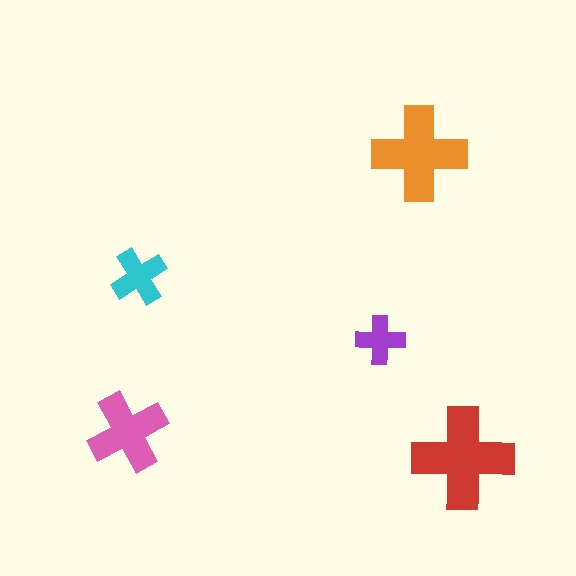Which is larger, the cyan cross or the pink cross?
The pink one.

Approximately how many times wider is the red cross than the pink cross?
About 1.5 times wider.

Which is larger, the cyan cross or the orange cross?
The orange one.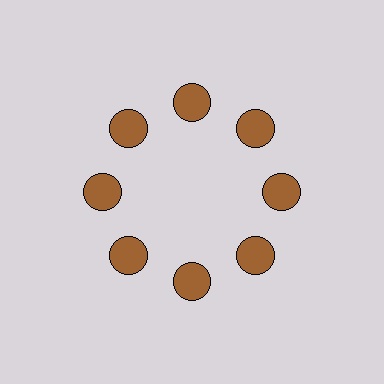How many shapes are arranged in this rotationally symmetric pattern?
There are 8 shapes, arranged in 8 groups of 1.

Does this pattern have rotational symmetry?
Yes, this pattern has 8-fold rotational symmetry. It looks the same after rotating 45 degrees around the center.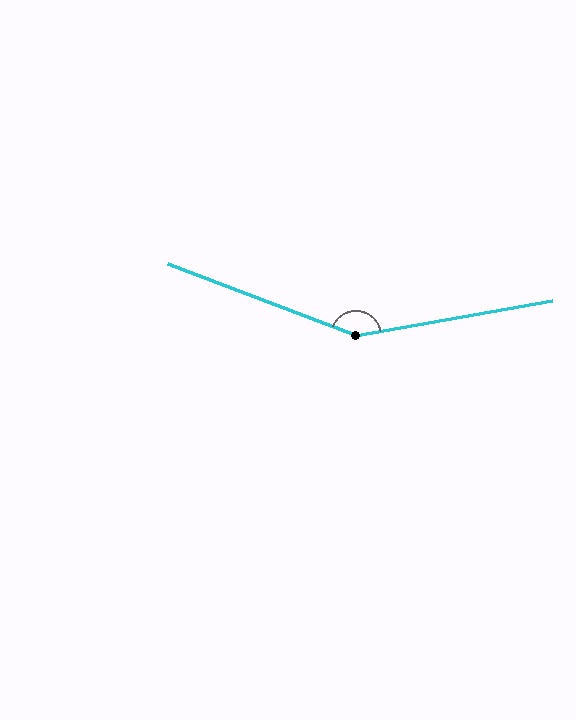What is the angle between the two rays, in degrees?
Approximately 149 degrees.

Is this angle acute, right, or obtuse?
It is obtuse.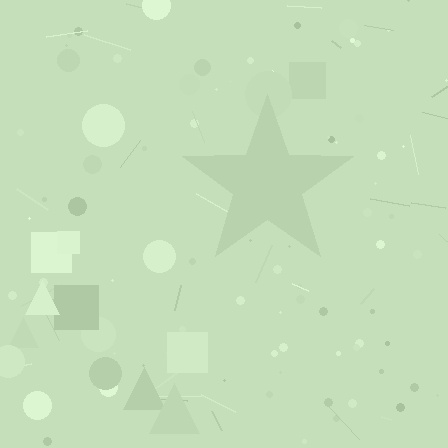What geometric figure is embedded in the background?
A star is embedded in the background.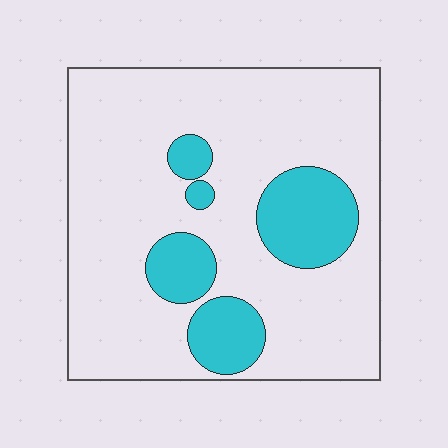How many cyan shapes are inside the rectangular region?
5.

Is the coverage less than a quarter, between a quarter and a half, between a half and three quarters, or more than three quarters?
Less than a quarter.